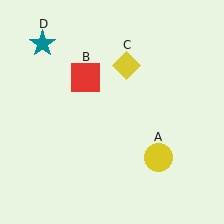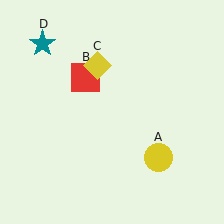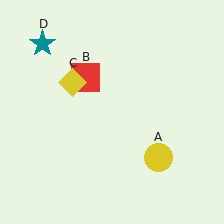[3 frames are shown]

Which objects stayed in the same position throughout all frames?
Yellow circle (object A) and red square (object B) and teal star (object D) remained stationary.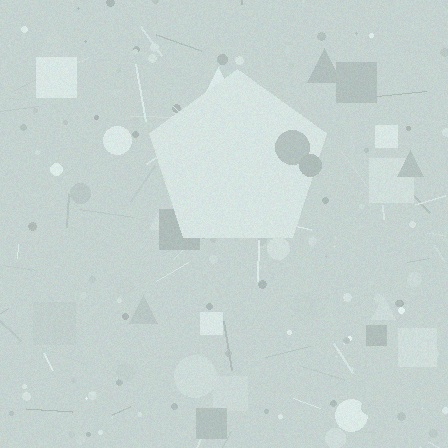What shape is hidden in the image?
A pentagon is hidden in the image.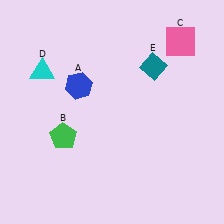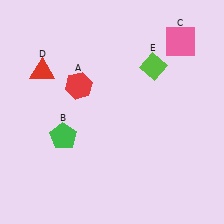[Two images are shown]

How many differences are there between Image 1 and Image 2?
There are 3 differences between the two images.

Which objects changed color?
A changed from blue to red. D changed from cyan to red. E changed from teal to lime.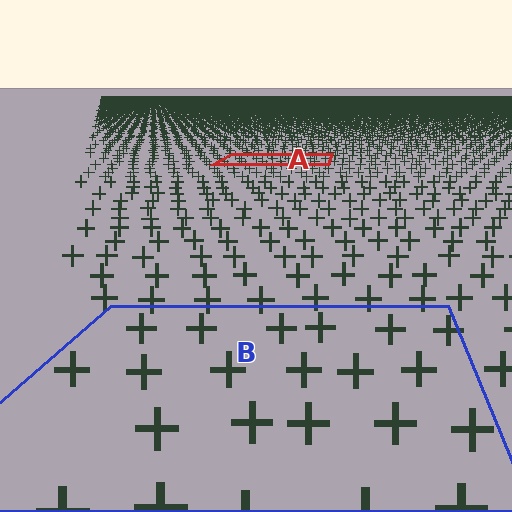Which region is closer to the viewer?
Region B is closer. The texture elements there are larger and more spread out.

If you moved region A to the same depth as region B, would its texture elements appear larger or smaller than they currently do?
They would appear larger. At a closer depth, the same texture elements are projected at a bigger on-screen size.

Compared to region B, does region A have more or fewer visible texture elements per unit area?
Region A has more texture elements per unit area — they are packed more densely because it is farther away.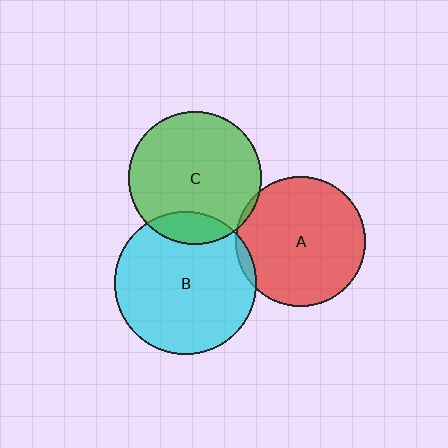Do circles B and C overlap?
Yes.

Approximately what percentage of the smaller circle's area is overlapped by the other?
Approximately 15%.